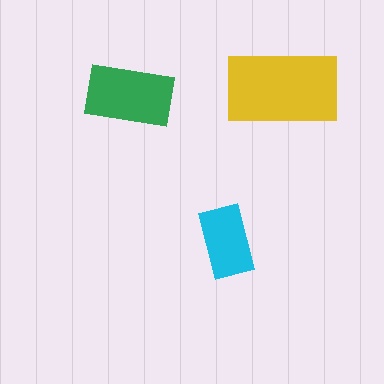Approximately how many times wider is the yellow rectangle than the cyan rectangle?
About 1.5 times wider.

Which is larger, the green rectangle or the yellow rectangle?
The yellow one.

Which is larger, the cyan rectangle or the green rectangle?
The green one.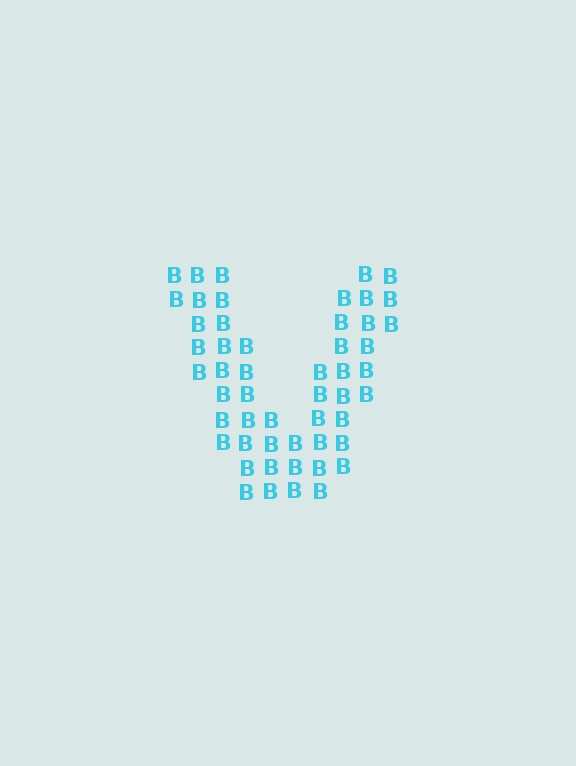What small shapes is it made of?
It is made of small letter B's.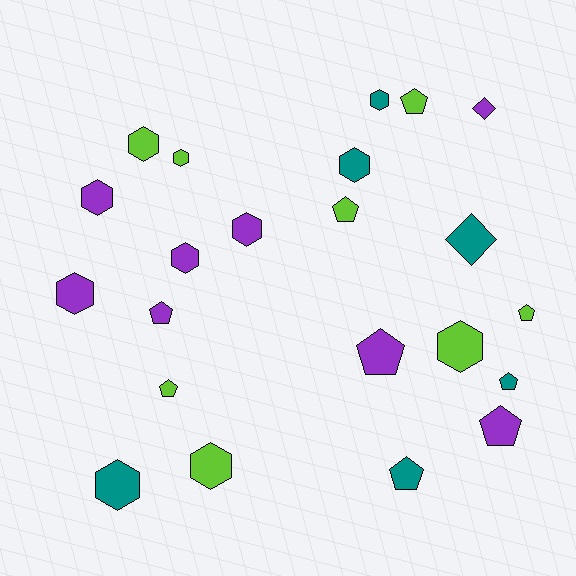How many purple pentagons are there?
There are 3 purple pentagons.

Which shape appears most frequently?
Hexagon, with 11 objects.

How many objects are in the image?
There are 22 objects.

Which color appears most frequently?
Lime, with 8 objects.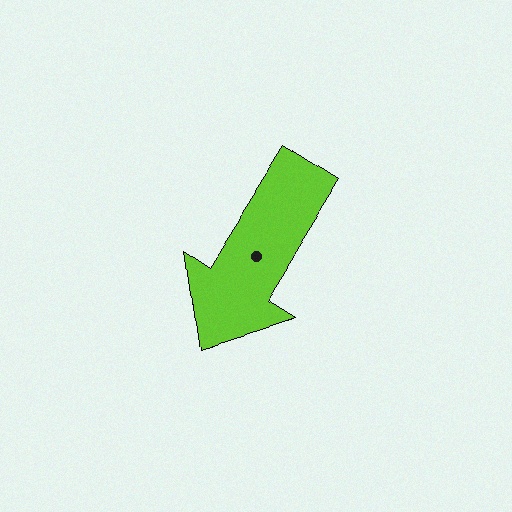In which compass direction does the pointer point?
Southwest.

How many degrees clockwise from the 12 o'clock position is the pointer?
Approximately 212 degrees.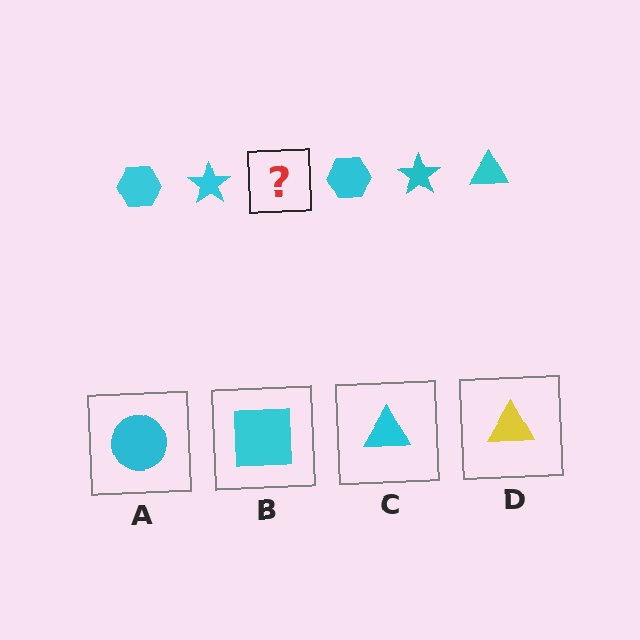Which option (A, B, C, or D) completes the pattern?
C.